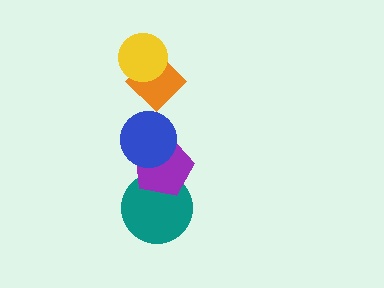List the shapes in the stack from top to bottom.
From top to bottom: the yellow circle, the orange diamond, the blue circle, the purple pentagon, the teal circle.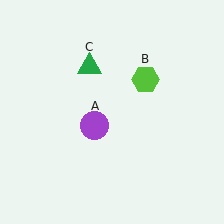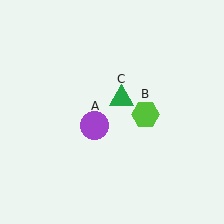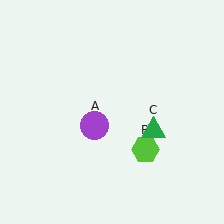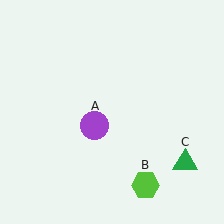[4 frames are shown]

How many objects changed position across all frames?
2 objects changed position: lime hexagon (object B), green triangle (object C).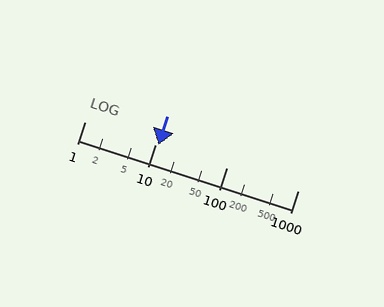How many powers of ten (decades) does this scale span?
The scale spans 3 decades, from 1 to 1000.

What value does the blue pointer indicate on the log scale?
The pointer indicates approximately 11.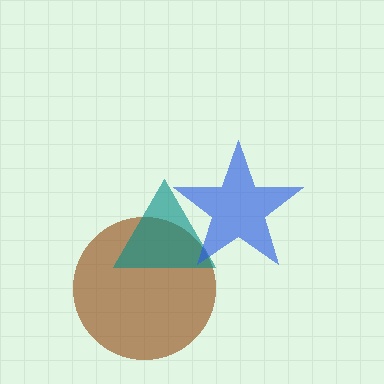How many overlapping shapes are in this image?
There are 3 overlapping shapes in the image.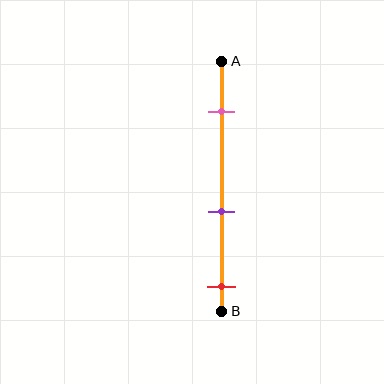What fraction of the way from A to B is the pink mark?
The pink mark is approximately 20% (0.2) of the way from A to B.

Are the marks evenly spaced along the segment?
Yes, the marks are approximately evenly spaced.